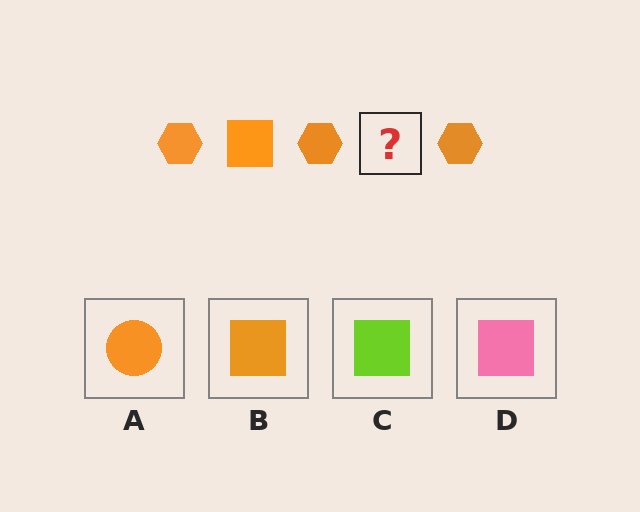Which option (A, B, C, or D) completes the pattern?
B.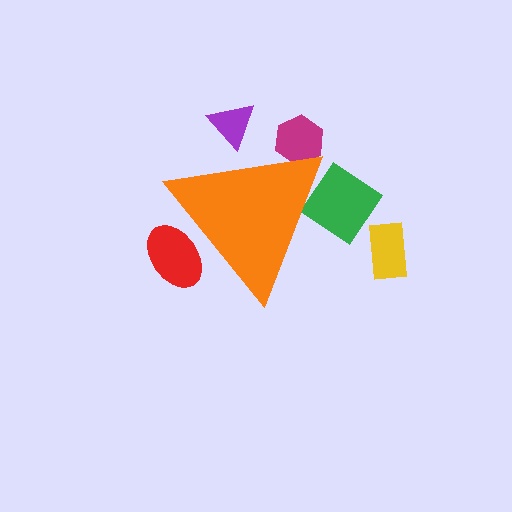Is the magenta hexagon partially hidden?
Yes, the magenta hexagon is partially hidden behind the orange triangle.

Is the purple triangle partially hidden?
Yes, the purple triangle is partially hidden behind the orange triangle.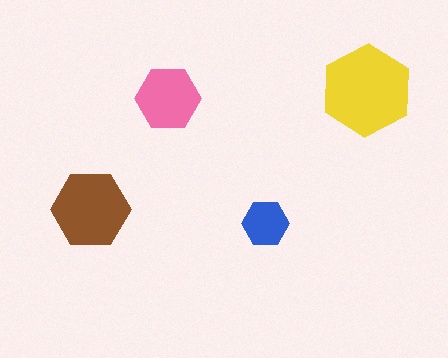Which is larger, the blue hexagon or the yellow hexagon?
The yellow one.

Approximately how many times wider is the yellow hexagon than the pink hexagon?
About 1.5 times wider.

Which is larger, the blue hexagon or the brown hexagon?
The brown one.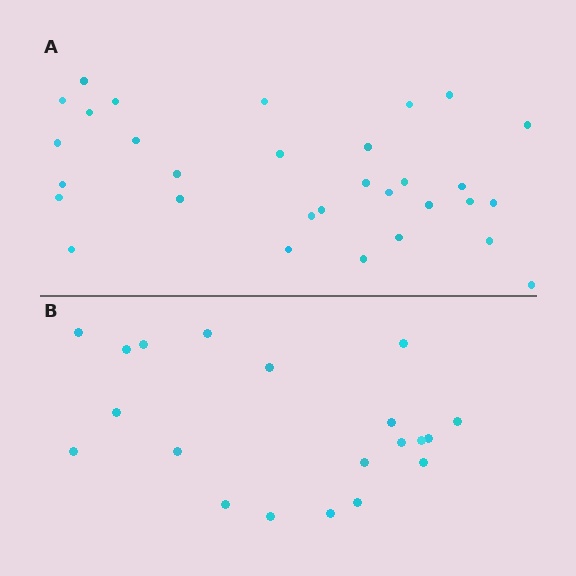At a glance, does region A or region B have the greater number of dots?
Region A (the top region) has more dots.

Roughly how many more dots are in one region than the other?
Region A has roughly 12 or so more dots than region B.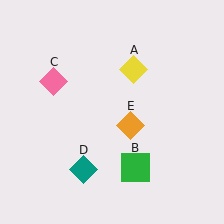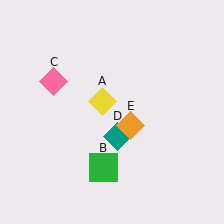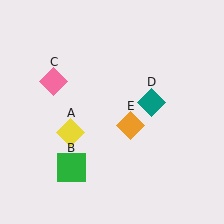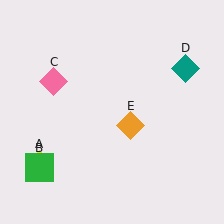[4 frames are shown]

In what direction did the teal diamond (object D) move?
The teal diamond (object D) moved up and to the right.